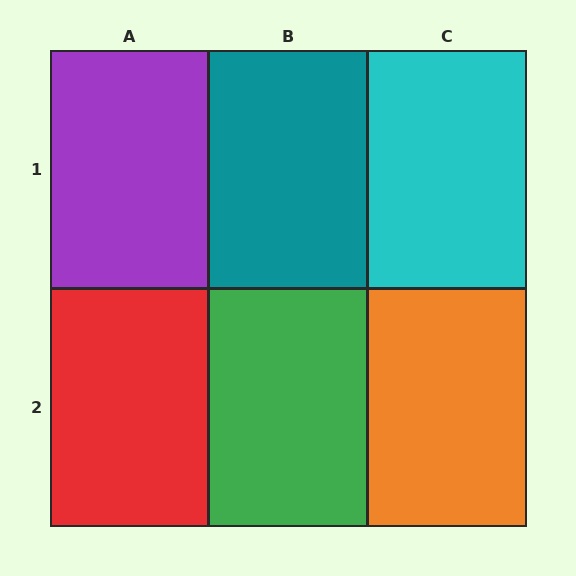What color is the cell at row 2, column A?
Red.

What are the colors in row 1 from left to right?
Purple, teal, cyan.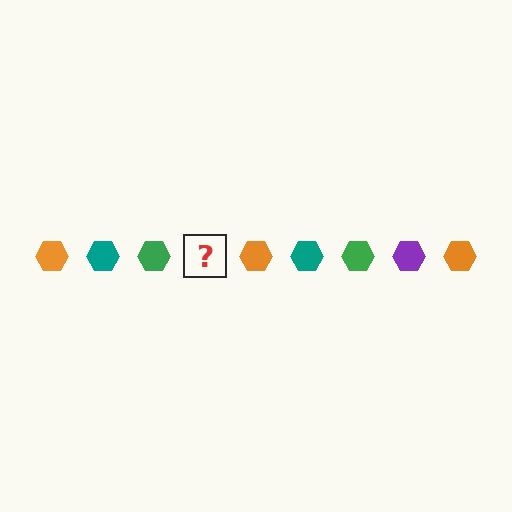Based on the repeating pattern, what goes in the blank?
The blank should be a purple hexagon.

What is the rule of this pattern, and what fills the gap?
The rule is that the pattern cycles through orange, teal, green, purple hexagons. The gap should be filled with a purple hexagon.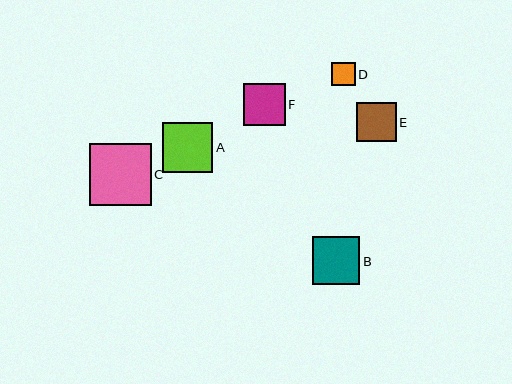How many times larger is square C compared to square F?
Square C is approximately 1.5 times the size of square F.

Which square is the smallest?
Square D is the smallest with a size of approximately 23 pixels.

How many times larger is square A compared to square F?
Square A is approximately 1.2 times the size of square F.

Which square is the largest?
Square C is the largest with a size of approximately 62 pixels.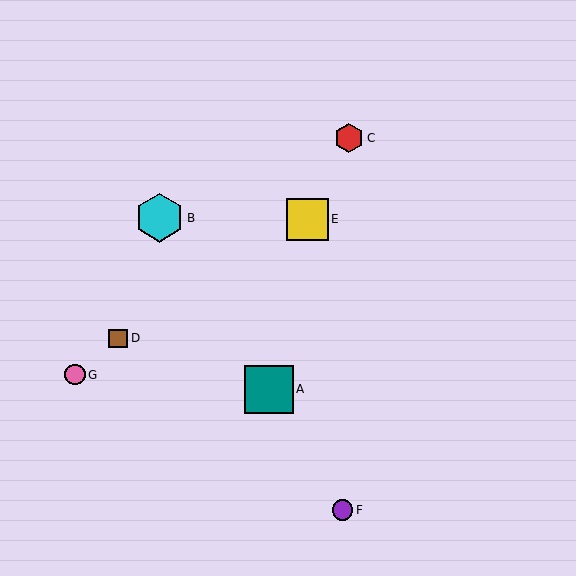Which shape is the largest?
The teal square (labeled A) is the largest.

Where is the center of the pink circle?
The center of the pink circle is at (75, 375).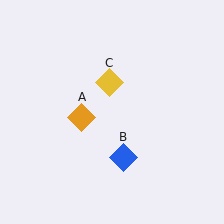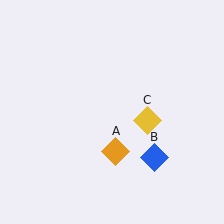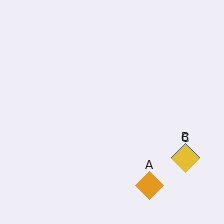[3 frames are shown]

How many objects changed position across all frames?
3 objects changed position: orange diamond (object A), blue diamond (object B), yellow diamond (object C).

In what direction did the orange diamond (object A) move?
The orange diamond (object A) moved down and to the right.